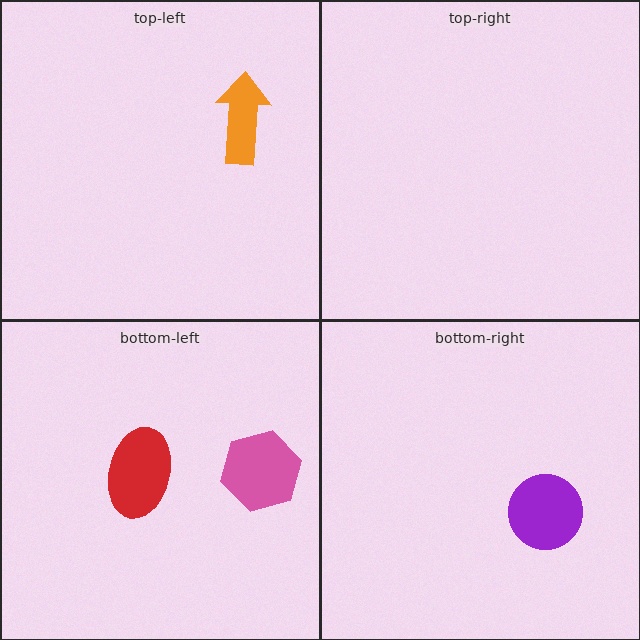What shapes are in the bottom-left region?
The red ellipse, the pink hexagon.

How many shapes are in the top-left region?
1.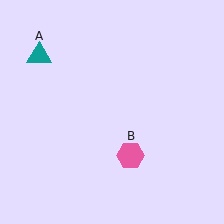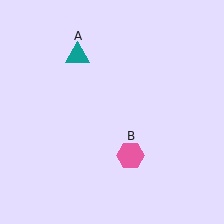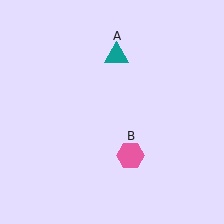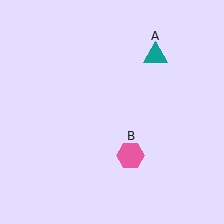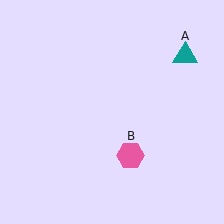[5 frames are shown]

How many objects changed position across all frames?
1 object changed position: teal triangle (object A).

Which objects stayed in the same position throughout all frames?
Pink hexagon (object B) remained stationary.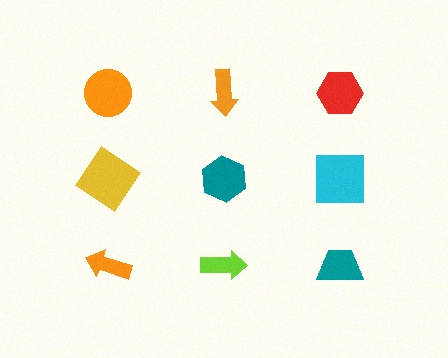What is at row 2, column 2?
A teal hexagon.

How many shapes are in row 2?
3 shapes.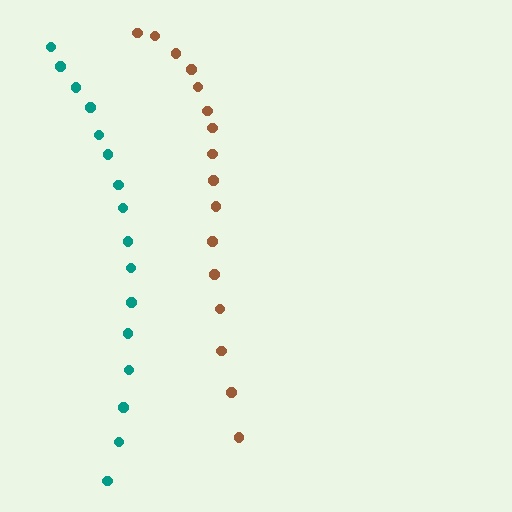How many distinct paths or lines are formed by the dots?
There are 2 distinct paths.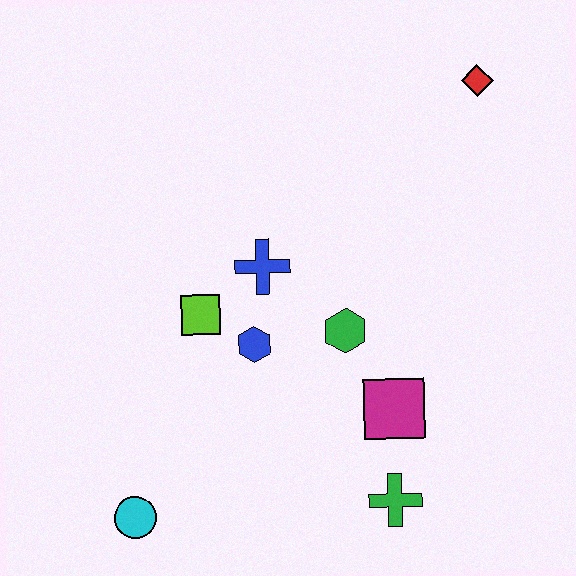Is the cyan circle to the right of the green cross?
No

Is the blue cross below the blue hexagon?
No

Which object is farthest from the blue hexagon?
The red diamond is farthest from the blue hexagon.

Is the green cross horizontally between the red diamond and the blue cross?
Yes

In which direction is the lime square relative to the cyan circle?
The lime square is above the cyan circle.